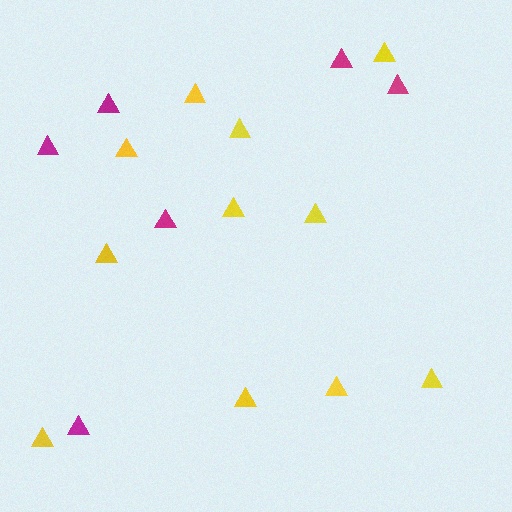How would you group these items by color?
There are 2 groups: one group of yellow triangles (11) and one group of magenta triangles (6).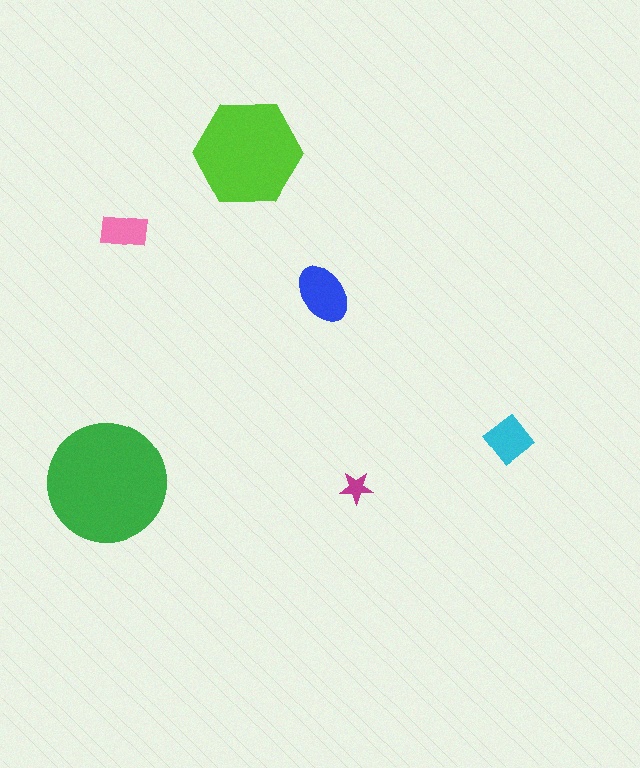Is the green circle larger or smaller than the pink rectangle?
Larger.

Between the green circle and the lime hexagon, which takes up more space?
The green circle.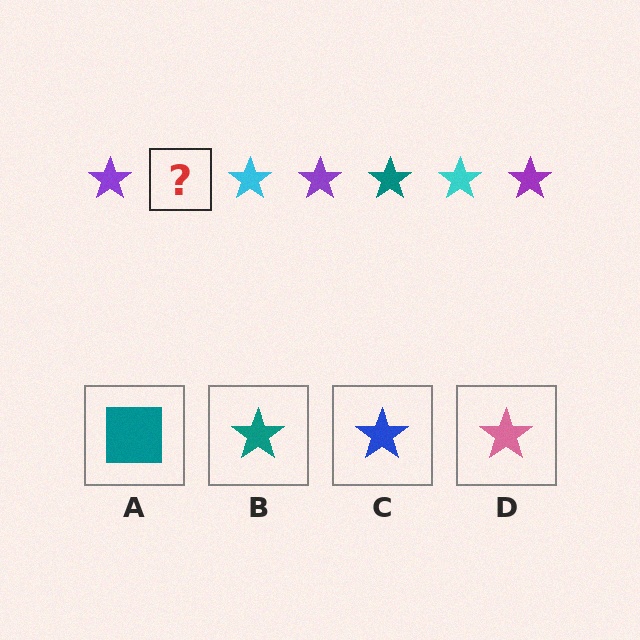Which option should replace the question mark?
Option B.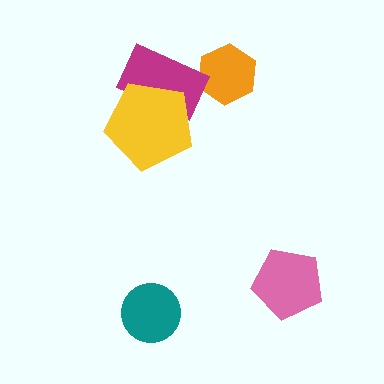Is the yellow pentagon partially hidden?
No, no other shape covers it.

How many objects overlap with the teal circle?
0 objects overlap with the teal circle.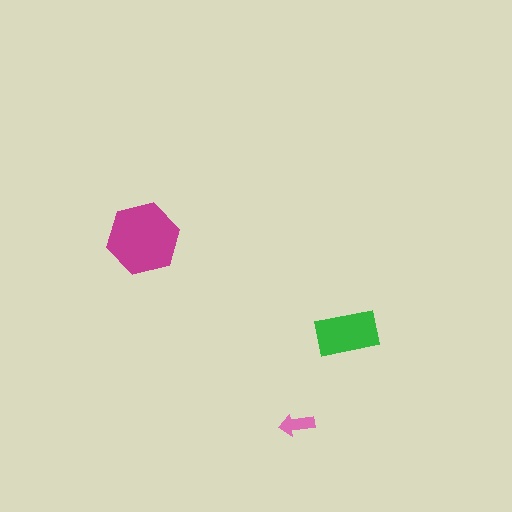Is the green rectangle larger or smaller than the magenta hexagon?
Smaller.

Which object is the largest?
The magenta hexagon.